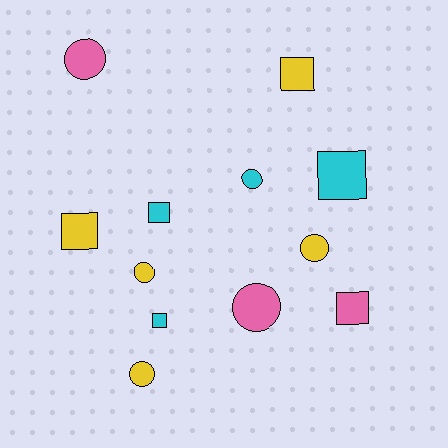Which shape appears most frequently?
Circle, with 6 objects.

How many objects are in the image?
There are 12 objects.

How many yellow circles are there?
There are 3 yellow circles.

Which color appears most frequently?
Yellow, with 5 objects.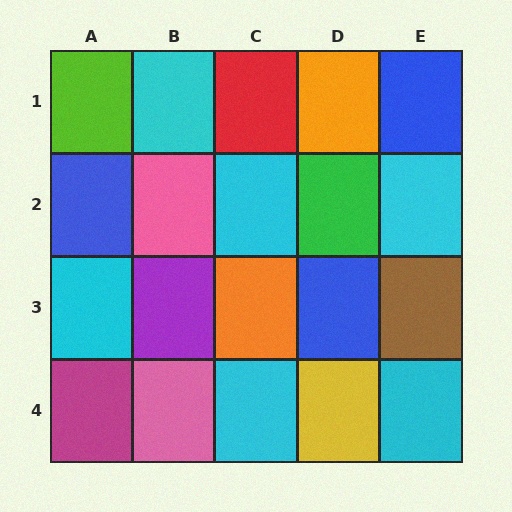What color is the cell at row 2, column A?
Blue.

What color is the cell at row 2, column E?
Cyan.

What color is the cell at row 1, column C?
Red.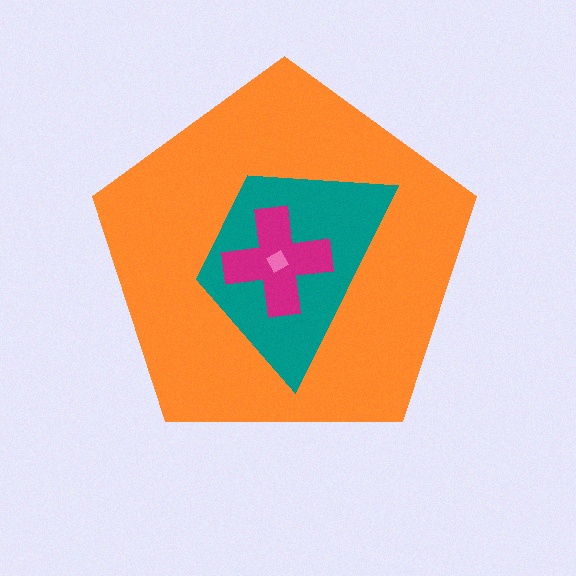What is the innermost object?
The pink diamond.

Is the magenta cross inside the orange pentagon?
Yes.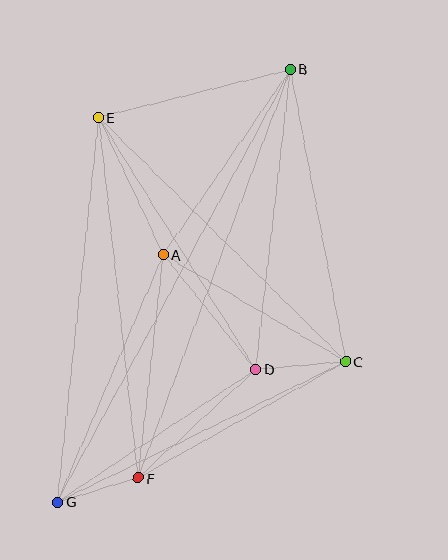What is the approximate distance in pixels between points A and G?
The distance between A and G is approximately 269 pixels.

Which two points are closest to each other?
Points F and G are closest to each other.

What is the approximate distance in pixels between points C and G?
The distance between C and G is approximately 320 pixels.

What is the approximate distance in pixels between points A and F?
The distance between A and F is approximately 225 pixels.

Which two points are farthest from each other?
Points B and G are farthest from each other.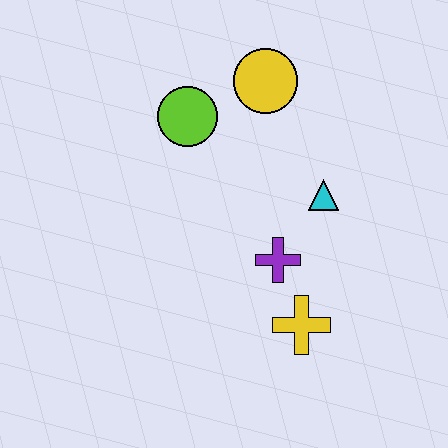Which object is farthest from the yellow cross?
The yellow circle is farthest from the yellow cross.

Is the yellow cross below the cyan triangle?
Yes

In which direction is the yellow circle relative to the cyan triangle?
The yellow circle is above the cyan triangle.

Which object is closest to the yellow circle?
The lime circle is closest to the yellow circle.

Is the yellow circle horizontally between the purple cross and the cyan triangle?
No